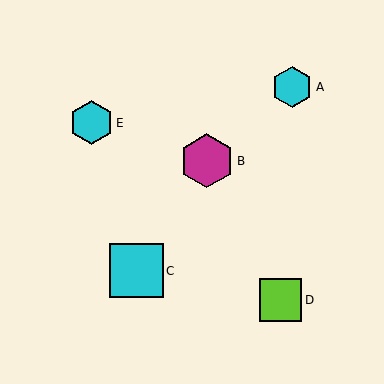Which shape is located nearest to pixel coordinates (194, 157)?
The magenta hexagon (labeled B) at (207, 161) is nearest to that location.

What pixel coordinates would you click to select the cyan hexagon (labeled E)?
Click at (92, 123) to select the cyan hexagon E.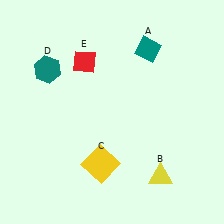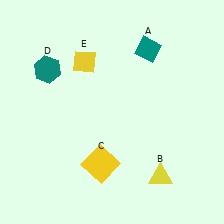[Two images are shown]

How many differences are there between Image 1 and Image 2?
There is 1 difference between the two images.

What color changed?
The diamond (E) changed from red in Image 1 to yellow in Image 2.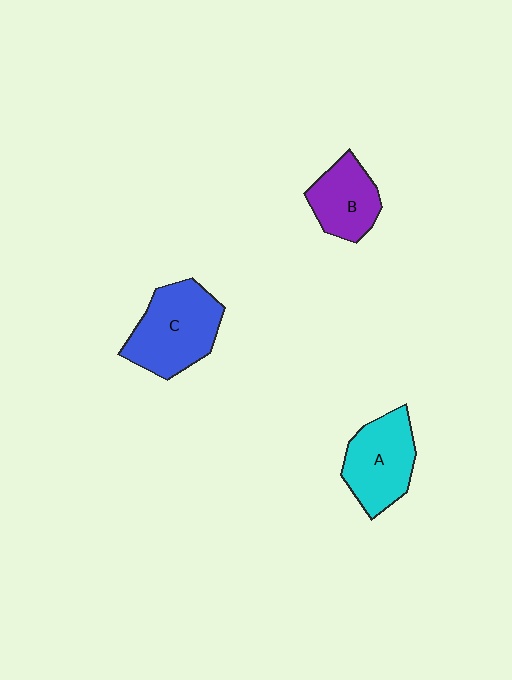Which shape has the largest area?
Shape C (blue).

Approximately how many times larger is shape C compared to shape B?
Approximately 1.5 times.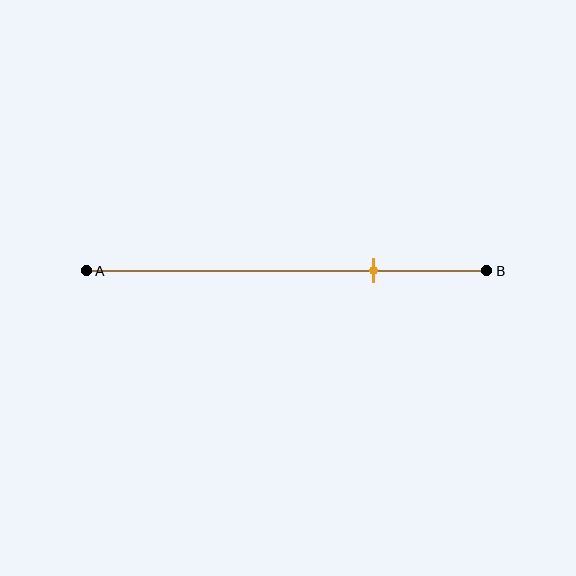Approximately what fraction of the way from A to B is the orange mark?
The orange mark is approximately 70% of the way from A to B.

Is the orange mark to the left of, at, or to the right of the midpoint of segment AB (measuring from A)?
The orange mark is to the right of the midpoint of segment AB.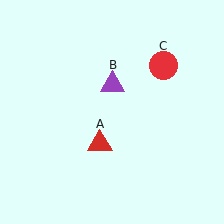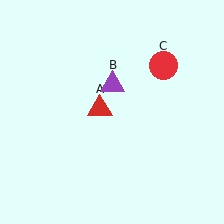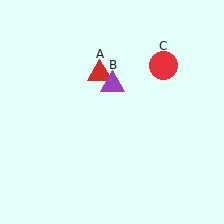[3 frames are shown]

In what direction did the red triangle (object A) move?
The red triangle (object A) moved up.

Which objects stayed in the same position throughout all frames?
Purple triangle (object B) and red circle (object C) remained stationary.